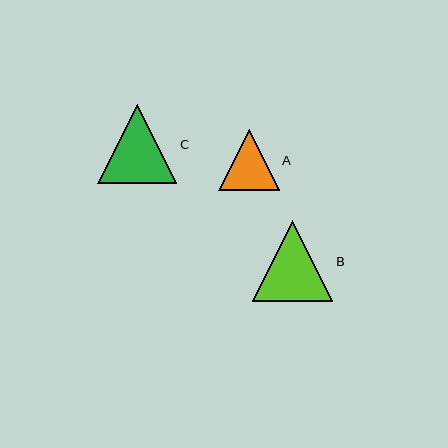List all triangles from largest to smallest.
From largest to smallest: B, C, A.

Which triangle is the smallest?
Triangle A is the smallest with a size of approximately 60 pixels.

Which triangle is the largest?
Triangle B is the largest with a size of approximately 81 pixels.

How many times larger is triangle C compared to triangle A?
Triangle C is approximately 1.3 times the size of triangle A.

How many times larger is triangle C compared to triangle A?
Triangle C is approximately 1.3 times the size of triangle A.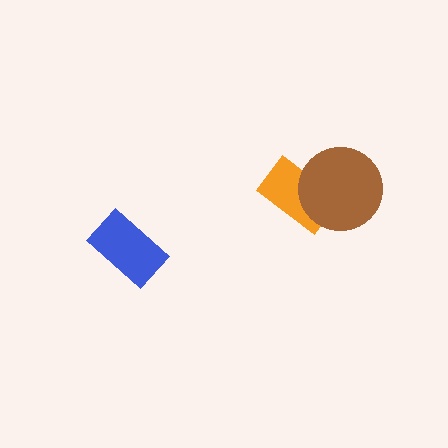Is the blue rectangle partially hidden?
No, no other shape covers it.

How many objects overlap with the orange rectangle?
1 object overlaps with the orange rectangle.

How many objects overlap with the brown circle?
1 object overlaps with the brown circle.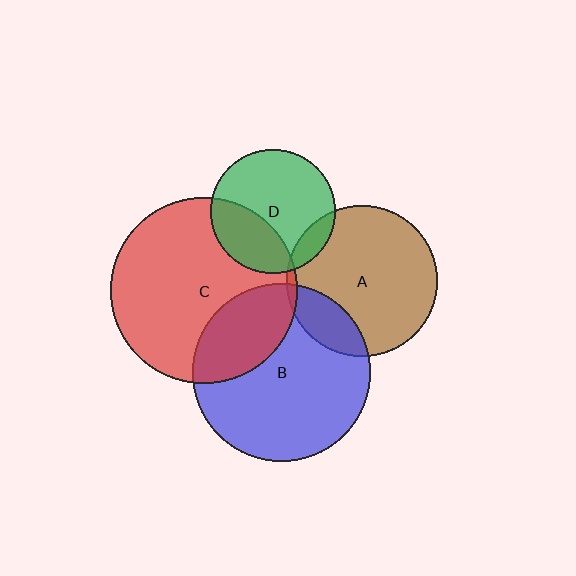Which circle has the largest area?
Circle C (red).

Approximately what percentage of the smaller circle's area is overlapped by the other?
Approximately 20%.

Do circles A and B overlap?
Yes.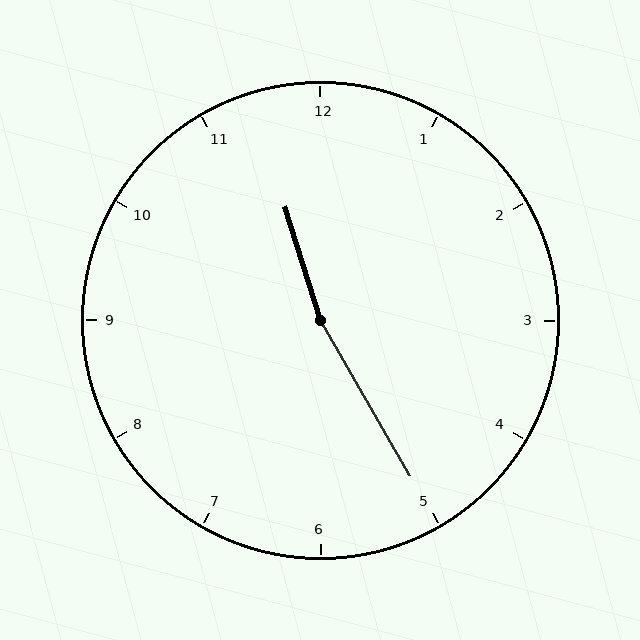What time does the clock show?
11:25.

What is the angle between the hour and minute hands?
Approximately 168 degrees.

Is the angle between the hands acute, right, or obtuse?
It is obtuse.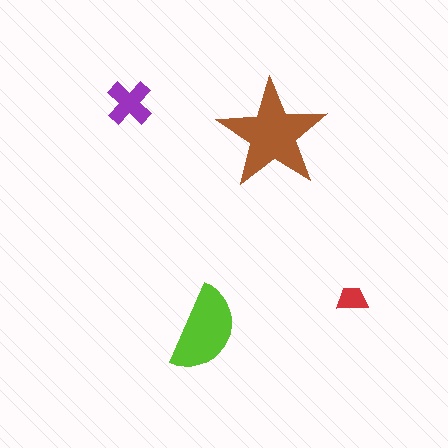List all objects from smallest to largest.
The red trapezoid, the purple cross, the lime semicircle, the brown star.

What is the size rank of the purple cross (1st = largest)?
3rd.